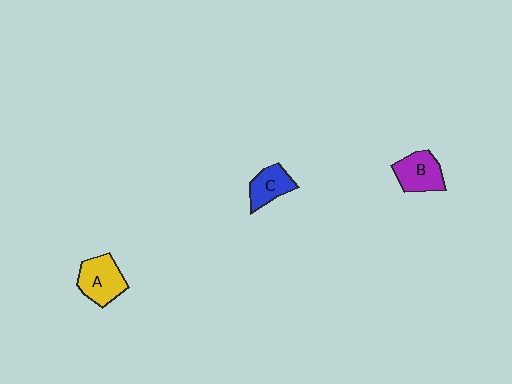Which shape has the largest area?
Shape A (yellow).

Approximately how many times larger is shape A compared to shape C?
Approximately 1.4 times.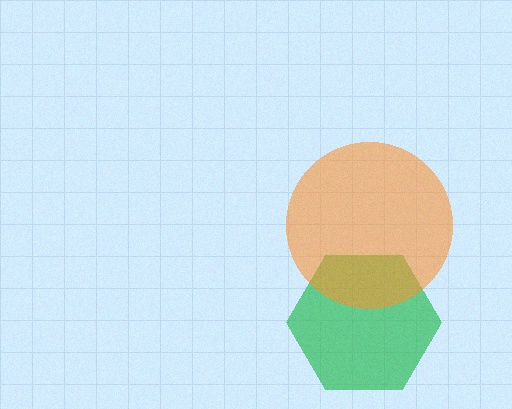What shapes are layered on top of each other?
The layered shapes are: a green hexagon, an orange circle.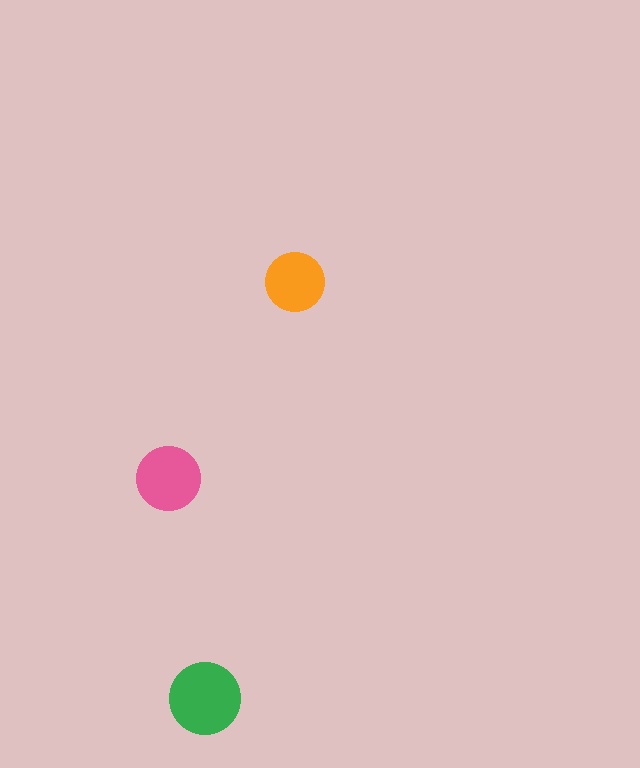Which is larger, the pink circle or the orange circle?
The pink one.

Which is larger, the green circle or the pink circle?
The green one.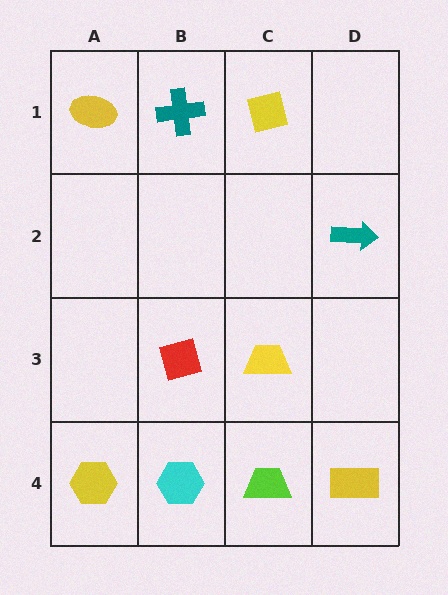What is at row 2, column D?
A teal arrow.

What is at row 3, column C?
A yellow trapezoid.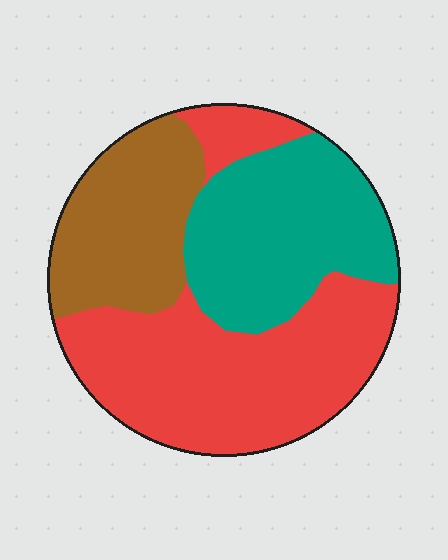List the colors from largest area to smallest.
From largest to smallest: red, teal, brown.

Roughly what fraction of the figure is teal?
Teal takes up about one third (1/3) of the figure.